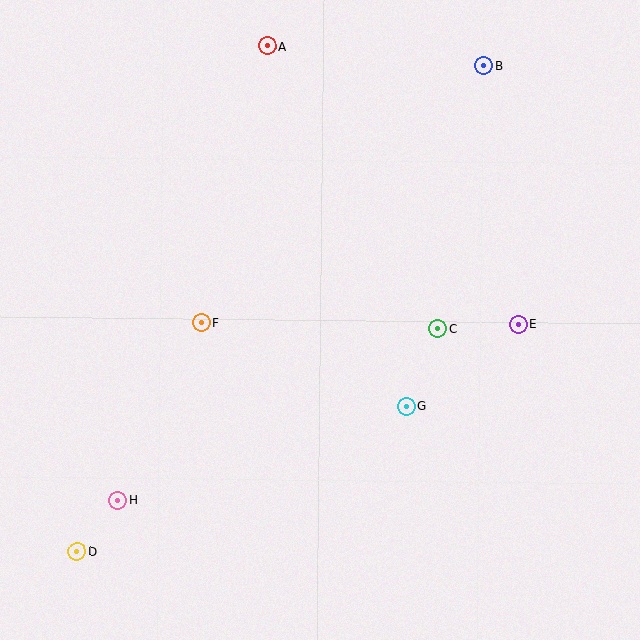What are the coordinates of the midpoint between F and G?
The midpoint between F and G is at (304, 364).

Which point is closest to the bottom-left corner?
Point D is closest to the bottom-left corner.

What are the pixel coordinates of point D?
Point D is at (77, 551).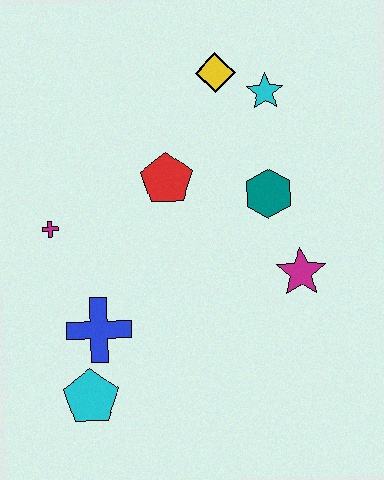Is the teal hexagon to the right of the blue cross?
Yes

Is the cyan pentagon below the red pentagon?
Yes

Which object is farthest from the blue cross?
The cyan star is farthest from the blue cross.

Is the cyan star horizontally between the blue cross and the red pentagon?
No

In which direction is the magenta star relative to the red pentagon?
The magenta star is to the right of the red pentagon.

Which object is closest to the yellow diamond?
The cyan star is closest to the yellow diamond.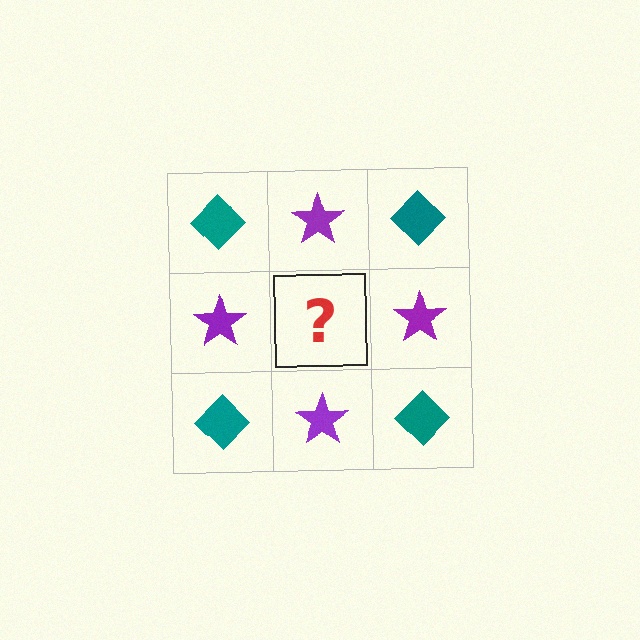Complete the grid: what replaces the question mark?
The question mark should be replaced with a teal diamond.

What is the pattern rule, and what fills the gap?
The rule is that it alternates teal diamond and purple star in a checkerboard pattern. The gap should be filled with a teal diamond.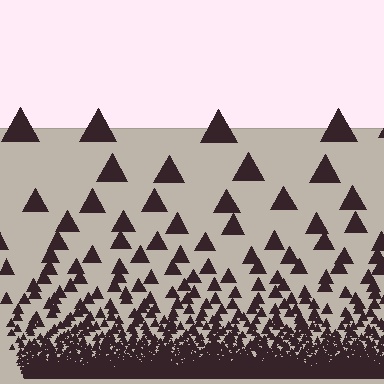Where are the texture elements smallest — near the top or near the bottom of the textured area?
Near the bottom.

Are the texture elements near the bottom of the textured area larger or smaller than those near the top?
Smaller. The gradient is inverted — elements near the bottom are smaller and denser.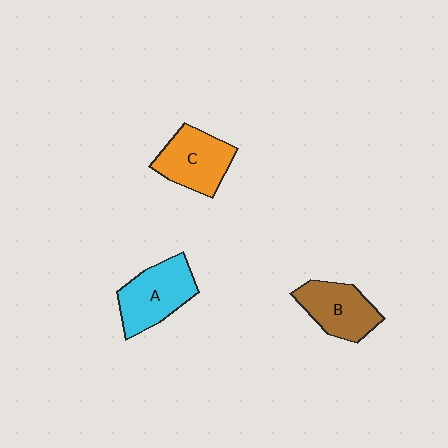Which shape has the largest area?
Shape A (cyan).